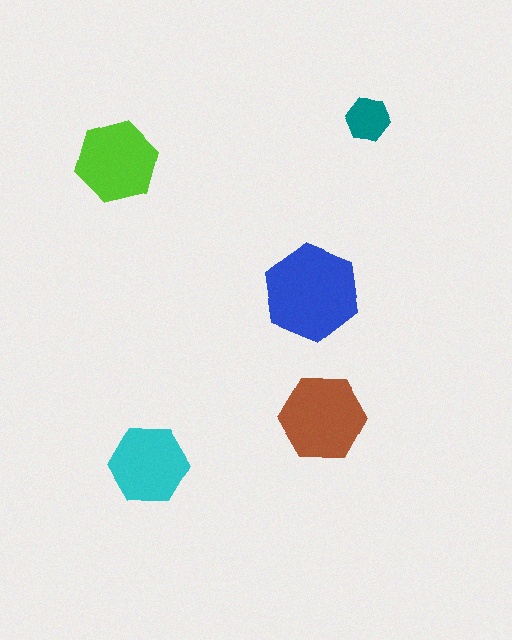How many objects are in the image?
There are 5 objects in the image.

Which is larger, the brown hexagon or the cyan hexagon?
The brown one.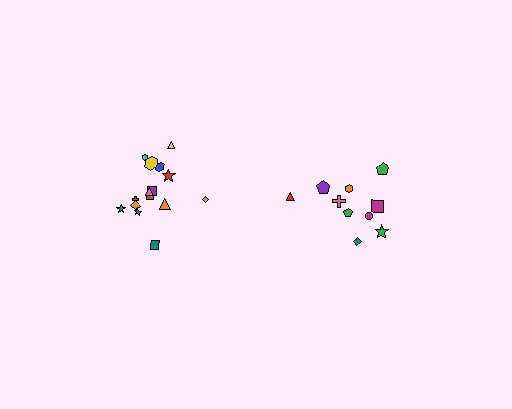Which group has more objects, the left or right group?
The left group.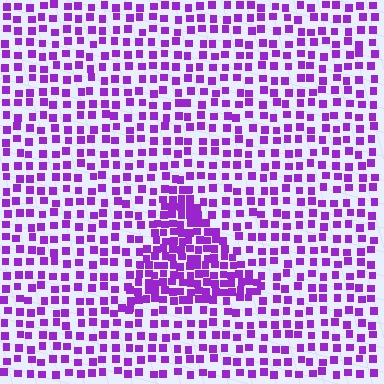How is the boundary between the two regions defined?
The boundary is defined by a change in element density (approximately 2.1x ratio). All elements are the same color, size, and shape.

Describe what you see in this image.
The image contains small purple elements arranged at two different densities. A triangle-shaped region is visible where the elements are more densely packed than the surrounding area.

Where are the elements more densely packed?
The elements are more densely packed inside the triangle boundary.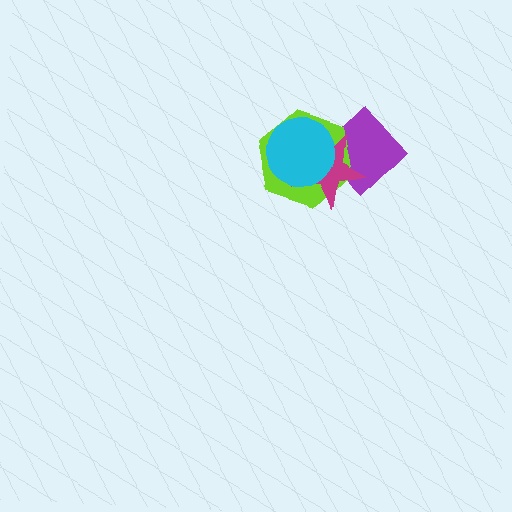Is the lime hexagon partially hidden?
Yes, it is partially covered by another shape.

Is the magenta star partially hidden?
Yes, it is partially covered by another shape.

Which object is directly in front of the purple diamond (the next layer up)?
The lime hexagon is directly in front of the purple diamond.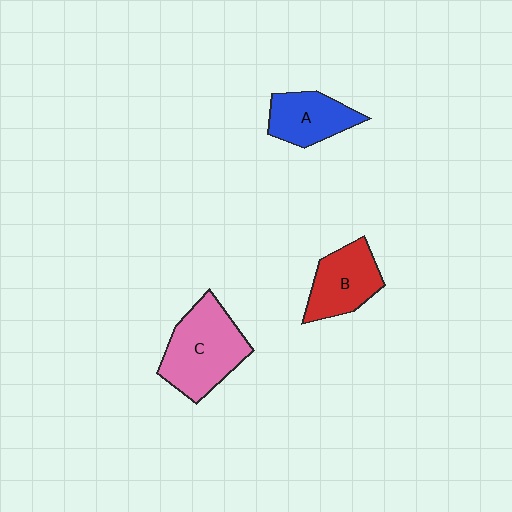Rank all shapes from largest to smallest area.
From largest to smallest: C (pink), B (red), A (blue).